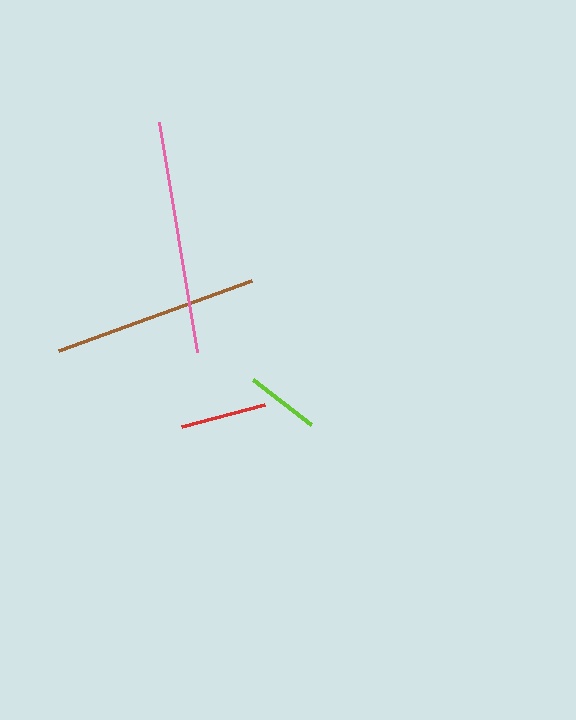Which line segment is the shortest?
The lime line is the shortest at approximately 73 pixels.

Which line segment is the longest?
The pink line is the longest at approximately 233 pixels.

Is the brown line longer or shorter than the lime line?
The brown line is longer than the lime line.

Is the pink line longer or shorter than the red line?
The pink line is longer than the red line.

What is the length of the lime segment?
The lime segment is approximately 73 pixels long.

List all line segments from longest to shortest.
From longest to shortest: pink, brown, red, lime.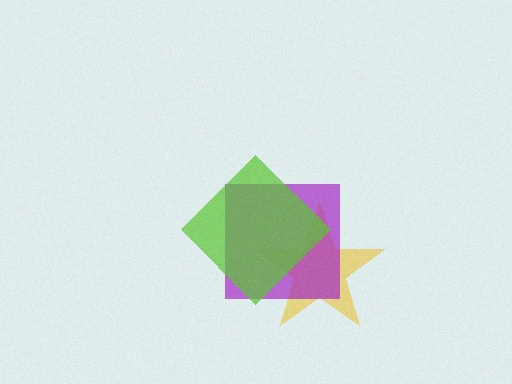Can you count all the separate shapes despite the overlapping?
Yes, there are 3 separate shapes.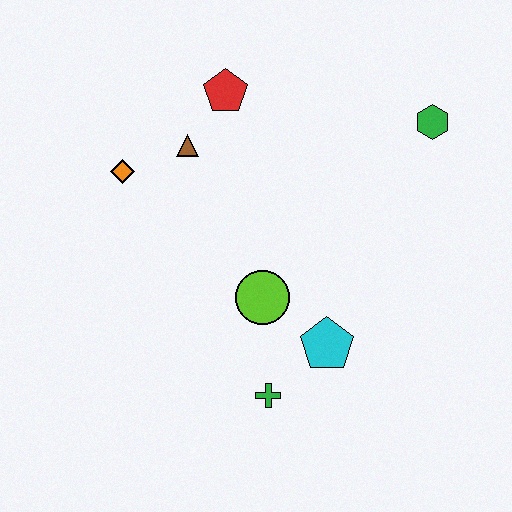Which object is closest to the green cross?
The cyan pentagon is closest to the green cross.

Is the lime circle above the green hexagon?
No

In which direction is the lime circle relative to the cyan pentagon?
The lime circle is to the left of the cyan pentagon.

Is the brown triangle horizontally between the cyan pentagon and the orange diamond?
Yes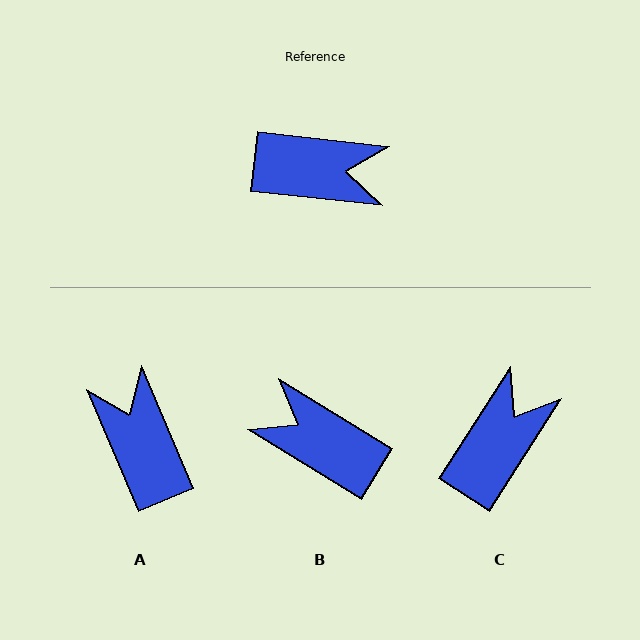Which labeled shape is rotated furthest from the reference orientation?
B, about 155 degrees away.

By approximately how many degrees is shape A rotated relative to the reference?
Approximately 119 degrees counter-clockwise.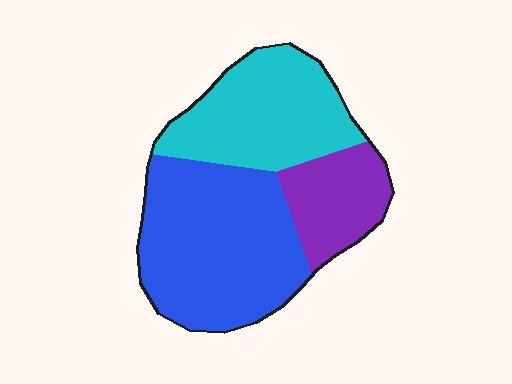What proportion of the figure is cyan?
Cyan takes up about one third (1/3) of the figure.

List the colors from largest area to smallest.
From largest to smallest: blue, cyan, purple.